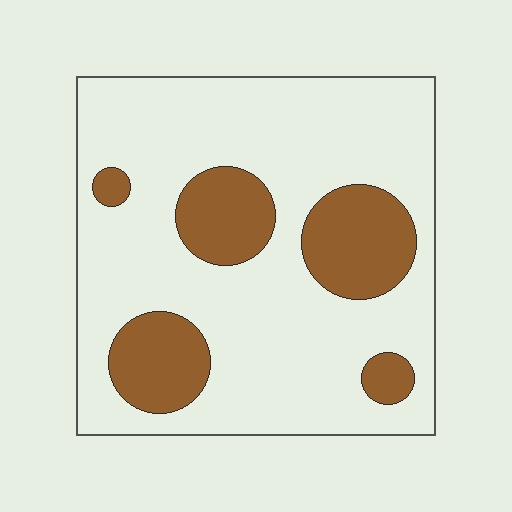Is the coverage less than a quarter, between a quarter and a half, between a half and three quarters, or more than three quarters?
Less than a quarter.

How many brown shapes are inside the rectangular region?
5.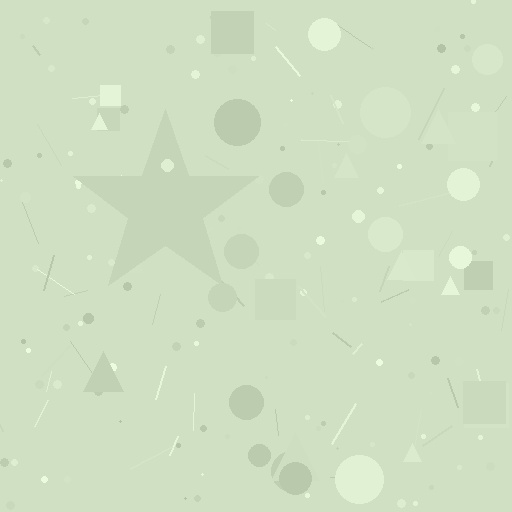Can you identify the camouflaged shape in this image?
The camouflaged shape is a star.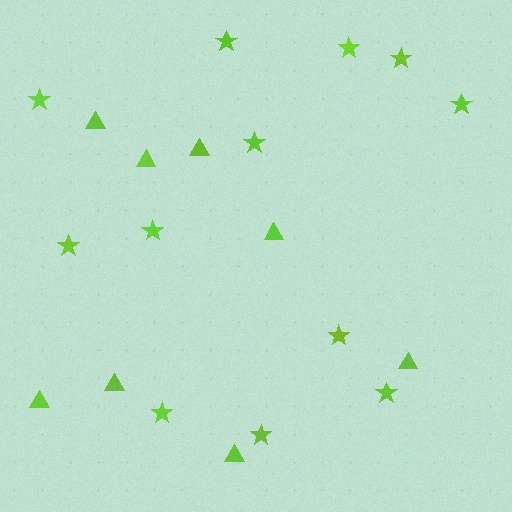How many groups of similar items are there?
There are 2 groups: one group of stars (12) and one group of triangles (8).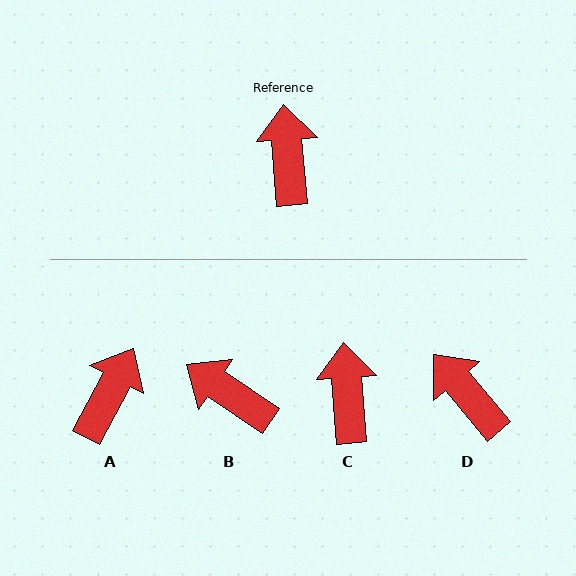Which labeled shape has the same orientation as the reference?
C.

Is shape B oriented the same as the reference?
No, it is off by about 52 degrees.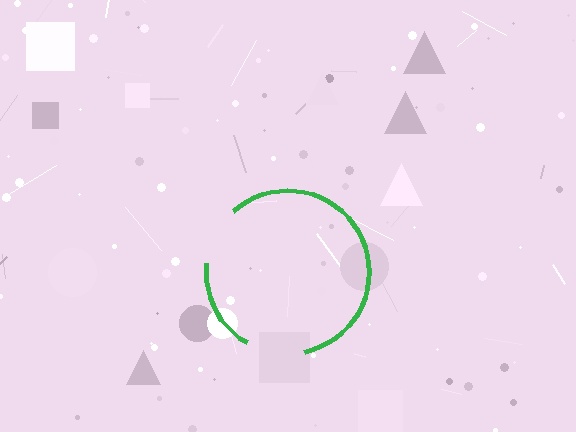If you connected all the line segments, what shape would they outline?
They would outline a circle.